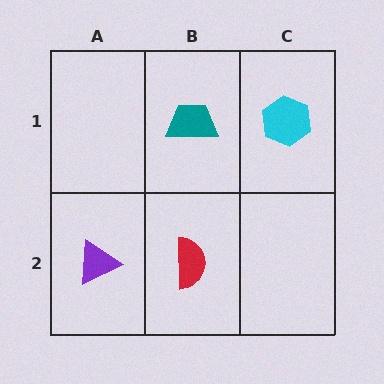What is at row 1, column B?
A teal trapezoid.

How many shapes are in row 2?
2 shapes.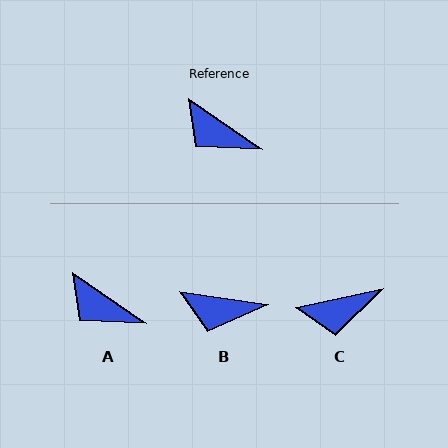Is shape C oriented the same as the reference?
No, it is off by about 47 degrees.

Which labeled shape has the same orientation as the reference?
A.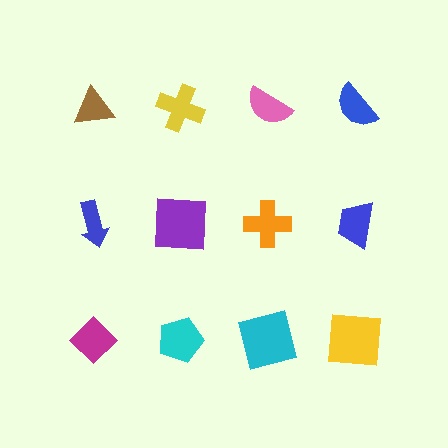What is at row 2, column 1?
A blue arrow.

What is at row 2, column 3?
An orange cross.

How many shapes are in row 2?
4 shapes.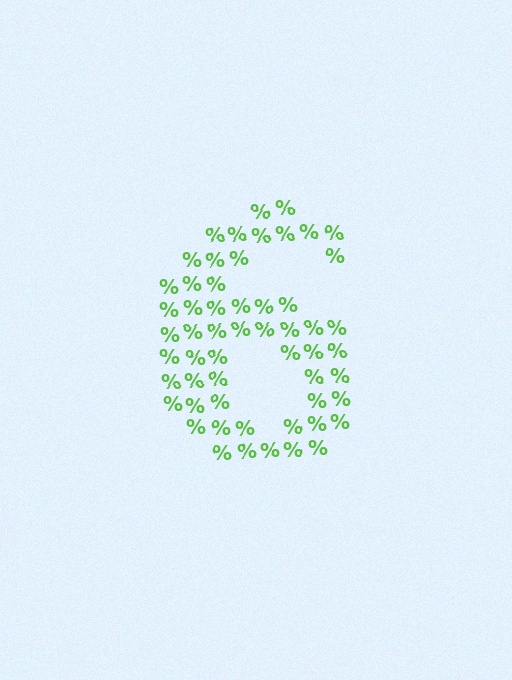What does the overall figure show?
The overall figure shows the digit 6.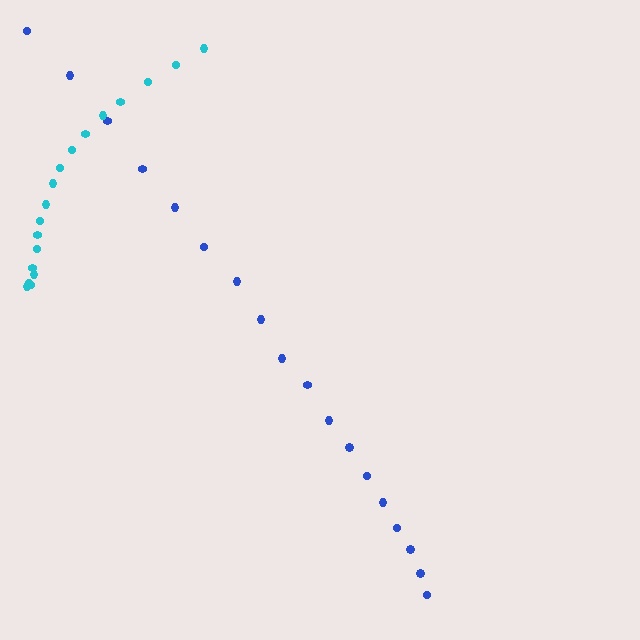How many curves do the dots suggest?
There are 2 distinct paths.